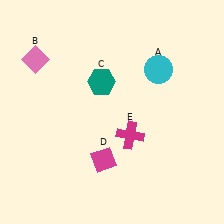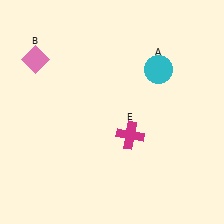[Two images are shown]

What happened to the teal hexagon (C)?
The teal hexagon (C) was removed in Image 2. It was in the top-left area of Image 1.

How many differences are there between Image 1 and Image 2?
There are 2 differences between the two images.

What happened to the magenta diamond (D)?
The magenta diamond (D) was removed in Image 2. It was in the bottom-left area of Image 1.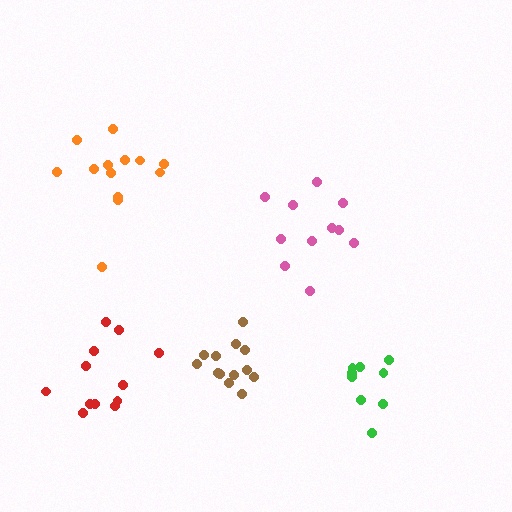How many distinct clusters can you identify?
There are 5 distinct clusters.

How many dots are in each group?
Group 1: 13 dots, Group 2: 9 dots, Group 3: 11 dots, Group 4: 13 dots, Group 5: 13 dots (59 total).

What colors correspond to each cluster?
The clusters are colored: orange, green, pink, brown, red.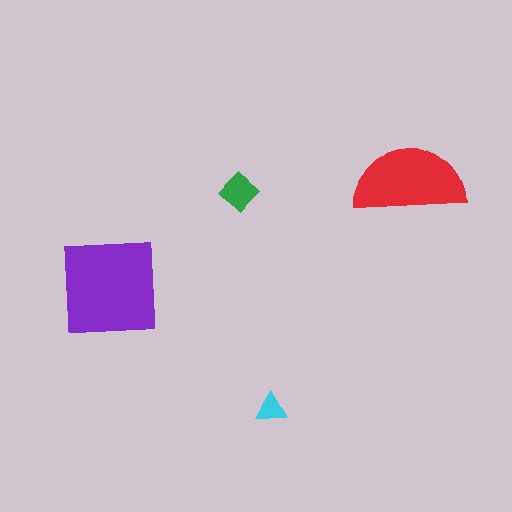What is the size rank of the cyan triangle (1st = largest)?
4th.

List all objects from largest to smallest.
The purple square, the red semicircle, the green diamond, the cyan triangle.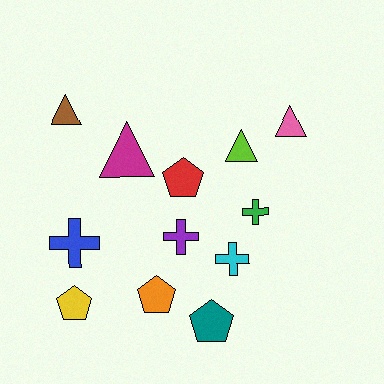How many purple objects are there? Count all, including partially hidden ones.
There is 1 purple object.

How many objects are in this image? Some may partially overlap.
There are 12 objects.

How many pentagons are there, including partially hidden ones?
There are 4 pentagons.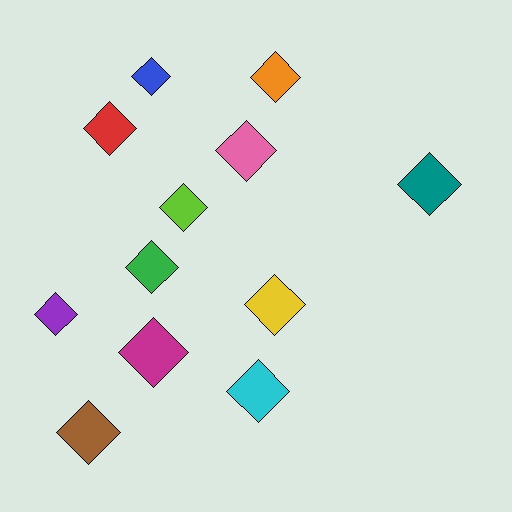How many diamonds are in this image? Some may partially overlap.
There are 12 diamonds.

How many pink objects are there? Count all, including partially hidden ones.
There is 1 pink object.